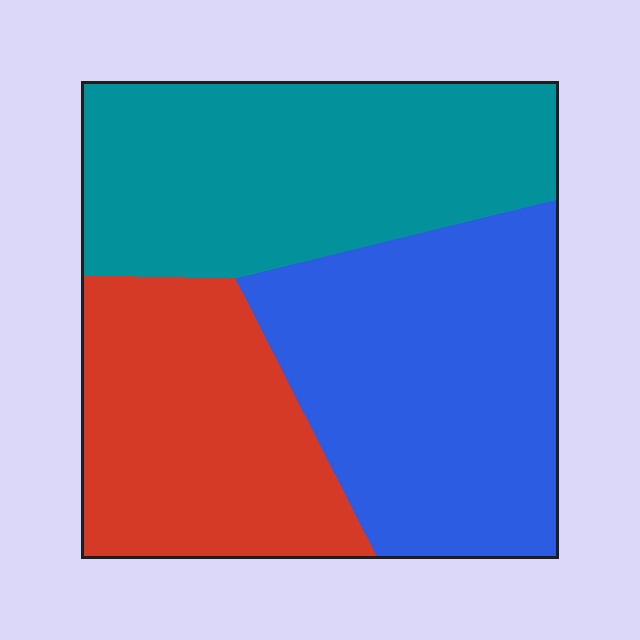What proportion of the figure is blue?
Blue takes up about three eighths (3/8) of the figure.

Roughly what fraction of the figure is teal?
Teal takes up about three eighths (3/8) of the figure.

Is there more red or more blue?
Blue.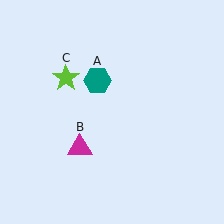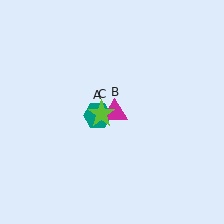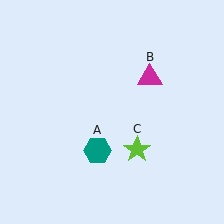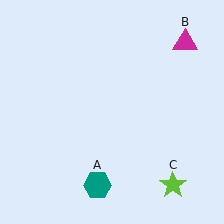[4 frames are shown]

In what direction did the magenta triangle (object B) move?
The magenta triangle (object B) moved up and to the right.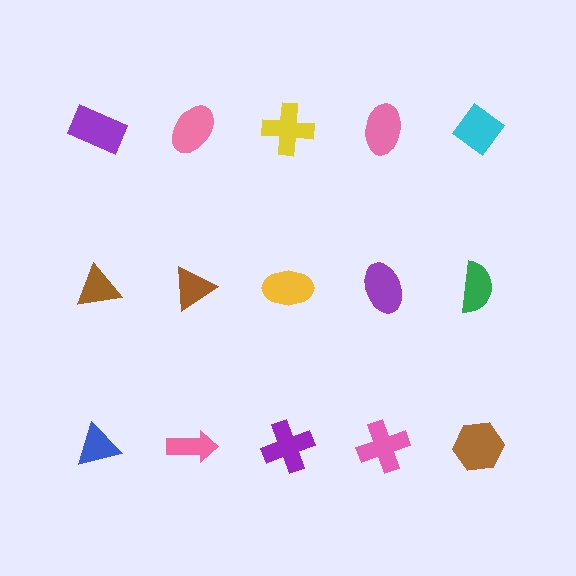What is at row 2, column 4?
A purple ellipse.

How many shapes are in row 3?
5 shapes.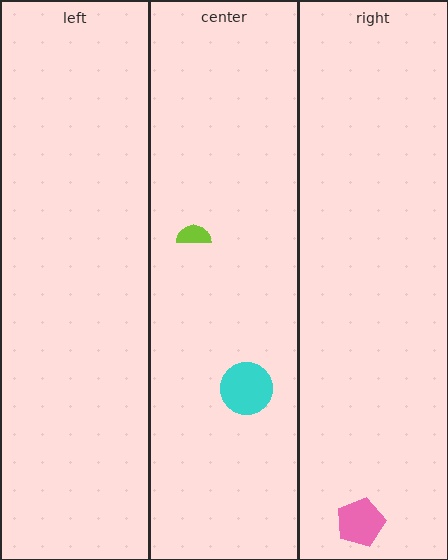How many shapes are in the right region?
1.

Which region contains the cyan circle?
The center region.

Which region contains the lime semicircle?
The center region.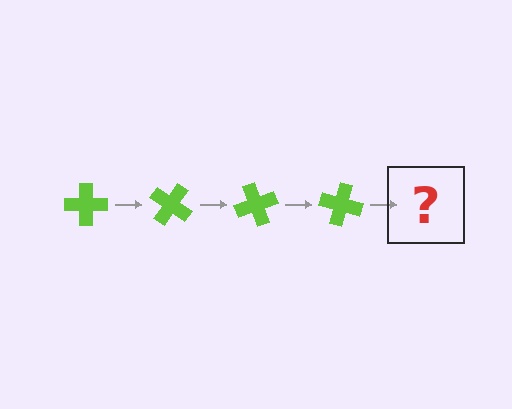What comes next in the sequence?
The next element should be a lime cross rotated 140 degrees.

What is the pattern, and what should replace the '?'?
The pattern is that the cross rotates 35 degrees each step. The '?' should be a lime cross rotated 140 degrees.